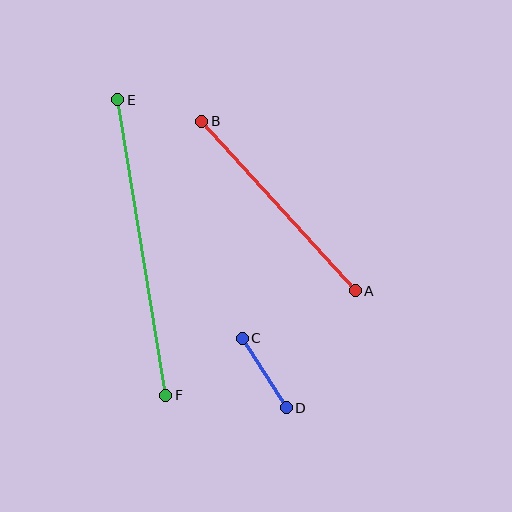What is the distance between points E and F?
The distance is approximately 299 pixels.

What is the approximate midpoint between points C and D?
The midpoint is at approximately (264, 373) pixels.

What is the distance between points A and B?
The distance is approximately 229 pixels.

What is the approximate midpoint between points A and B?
The midpoint is at approximately (278, 206) pixels.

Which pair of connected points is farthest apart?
Points E and F are farthest apart.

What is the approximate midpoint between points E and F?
The midpoint is at approximately (142, 248) pixels.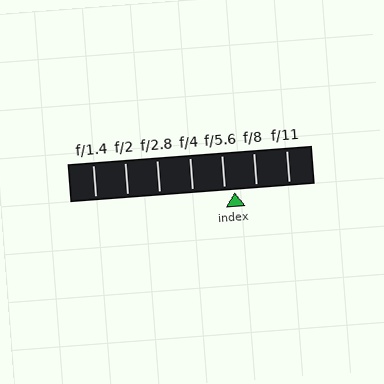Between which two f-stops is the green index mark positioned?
The index mark is between f/5.6 and f/8.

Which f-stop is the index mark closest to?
The index mark is closest to f/5.6.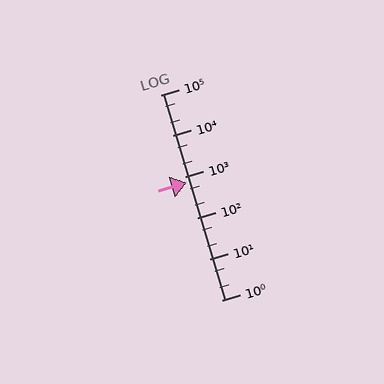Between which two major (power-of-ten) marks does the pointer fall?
The pointer is between 100 and 1000.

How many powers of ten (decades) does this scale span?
The scale spans 5 decades, from 1 to 100000.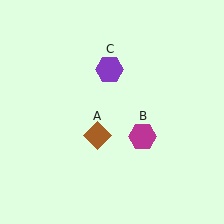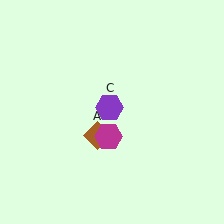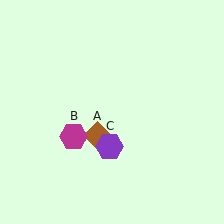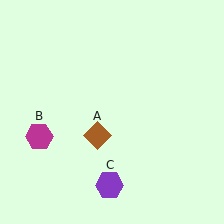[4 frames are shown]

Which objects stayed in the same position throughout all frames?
Brown diamond (object A) remained stationary.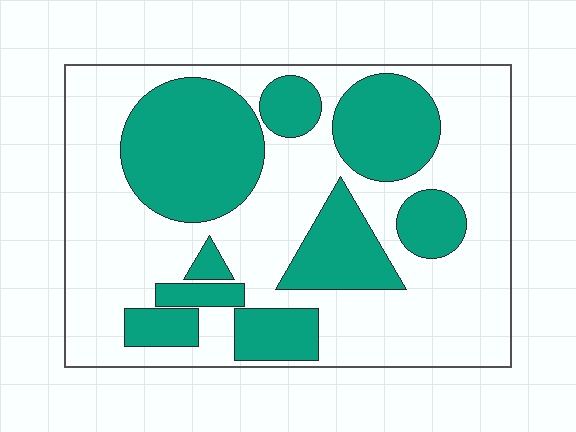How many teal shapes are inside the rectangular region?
9.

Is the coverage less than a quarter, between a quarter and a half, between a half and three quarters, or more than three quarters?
Between a quarter and a half.